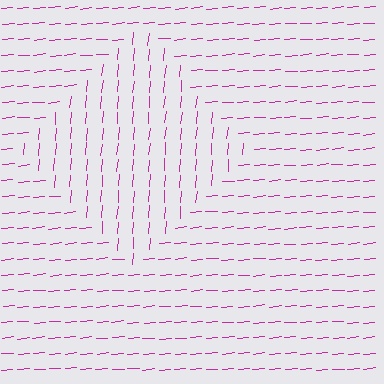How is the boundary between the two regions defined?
The boundary is defined purely by a change in line orientation (approximately 80 degrees difference). All lines are the same color and thickness.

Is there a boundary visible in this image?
Yes, there is a texture boundary formed by a change in line orientation.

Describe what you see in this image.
The image is filled with small magenta line segments. A diamond region in the image has lines oriented differently from the surrounding lines, creating a visible texture boundary.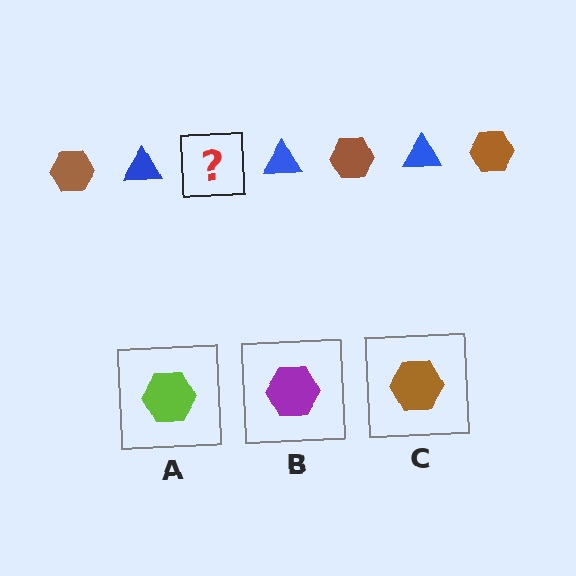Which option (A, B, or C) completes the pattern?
C.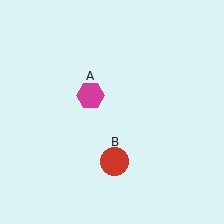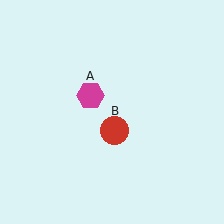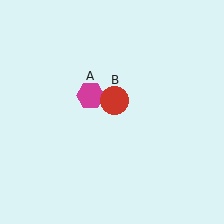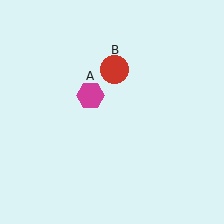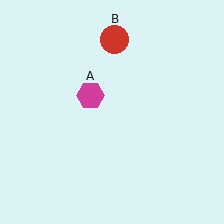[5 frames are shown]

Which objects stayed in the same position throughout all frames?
Magenta hexagon (object A) remained stationary.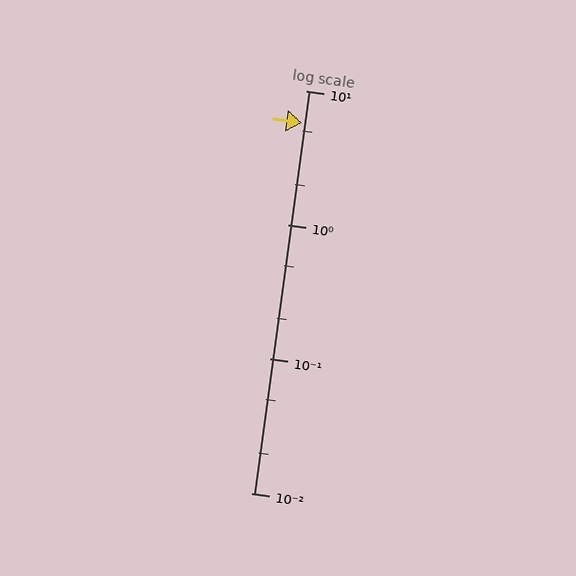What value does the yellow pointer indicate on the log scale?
The pointer indicates approximately 5.8.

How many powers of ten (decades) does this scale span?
The scale spans 3 decades, from 0.01 to 10.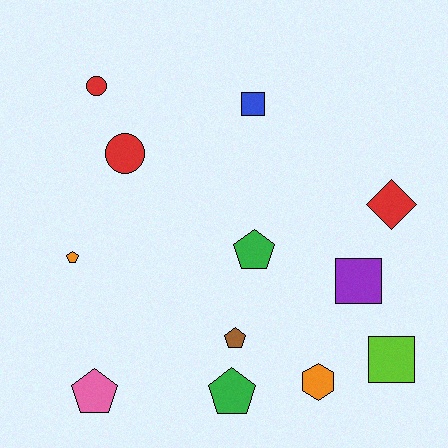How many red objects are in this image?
There are 3 red objects.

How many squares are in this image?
There are 3 squares.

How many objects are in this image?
There are 12 objects.